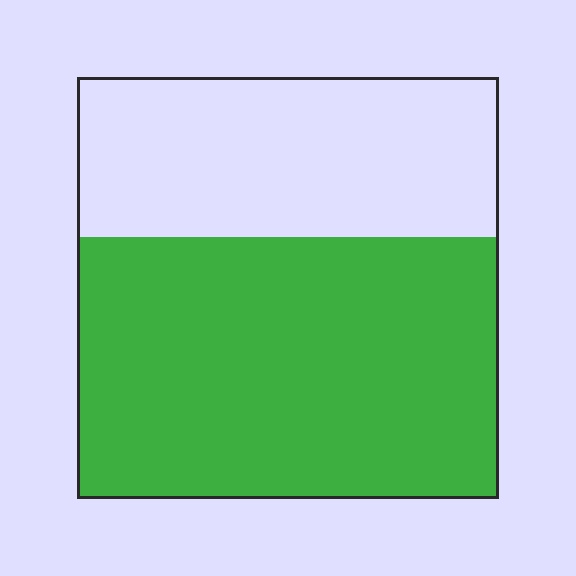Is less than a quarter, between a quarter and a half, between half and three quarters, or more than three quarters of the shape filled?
Between half and three quarters.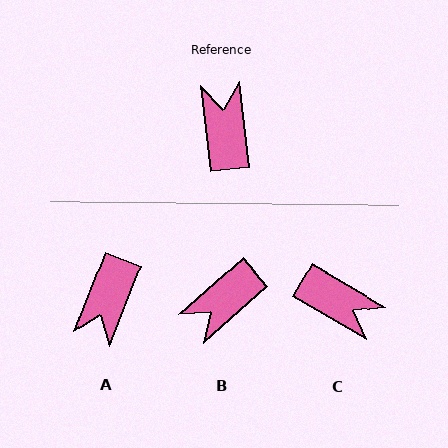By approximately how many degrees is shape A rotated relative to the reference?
Approximately 152 degrees counter-clockwise.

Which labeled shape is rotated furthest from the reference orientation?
A, about 152 degrees away.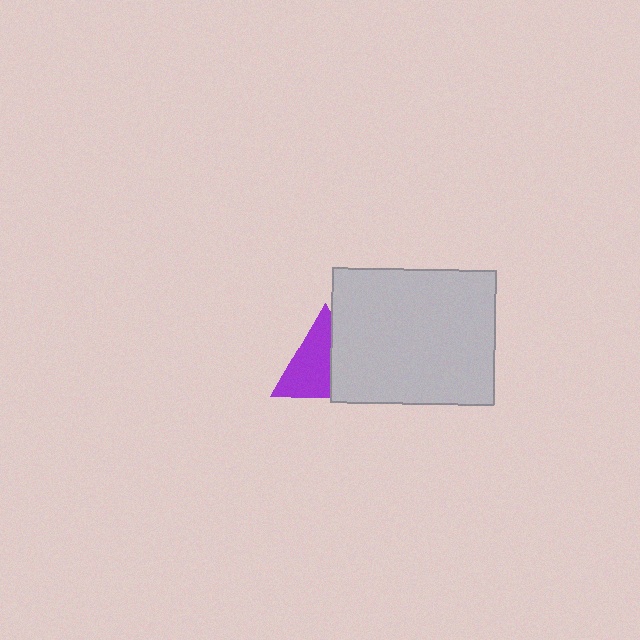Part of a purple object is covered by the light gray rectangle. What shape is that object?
It is a triangle.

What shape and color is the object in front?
The object in front is a light gray rectangle.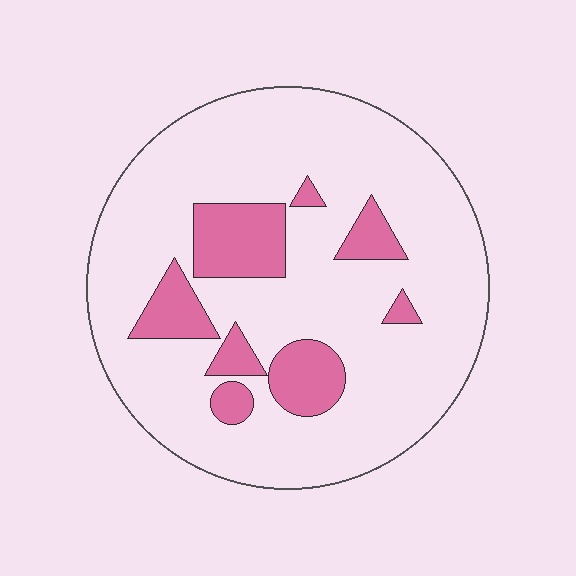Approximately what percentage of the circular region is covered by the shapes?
Approximately 20%.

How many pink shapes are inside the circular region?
8.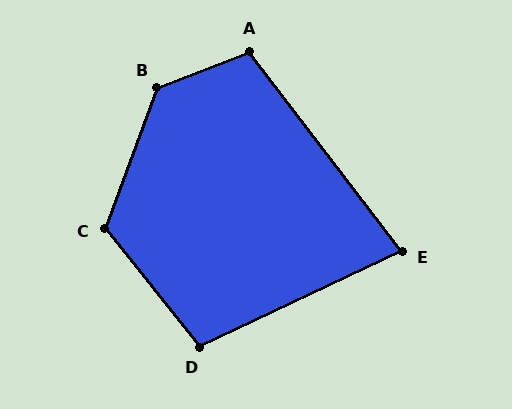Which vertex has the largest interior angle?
B, at approximately 132 degrees.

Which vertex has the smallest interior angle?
E, at approximately 78 degrees.